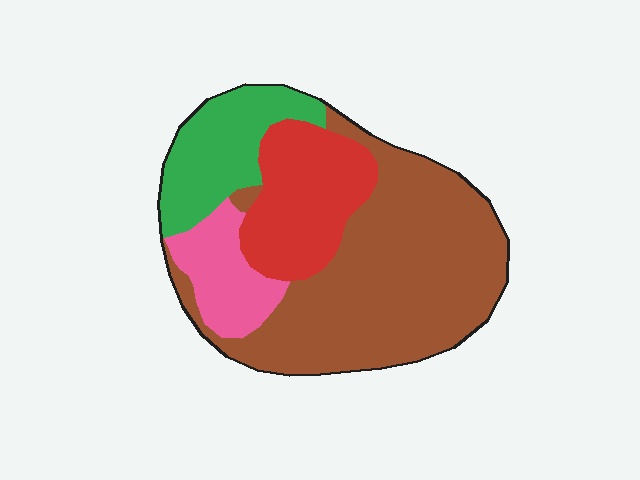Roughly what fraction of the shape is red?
Red covers 20% of the shape.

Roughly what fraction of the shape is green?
Green covers 17% of the shape.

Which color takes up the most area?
Brown, at roughly 50%.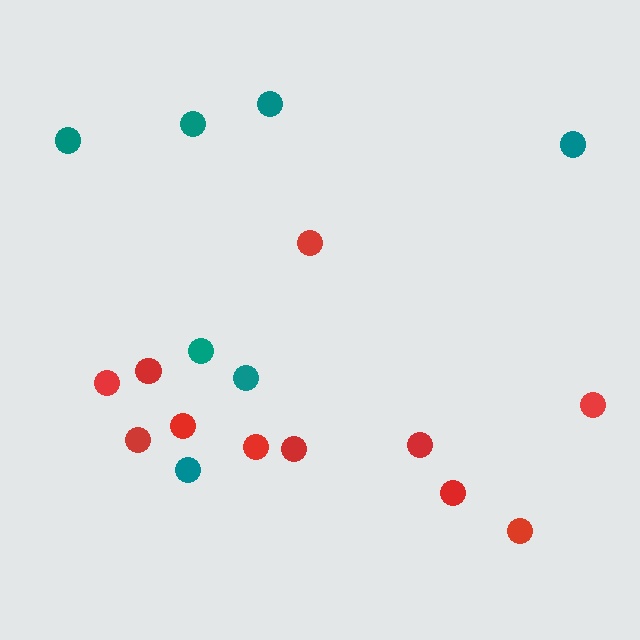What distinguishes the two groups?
There are 2 groups: one group of red circles (11) and one group of teal circles (7).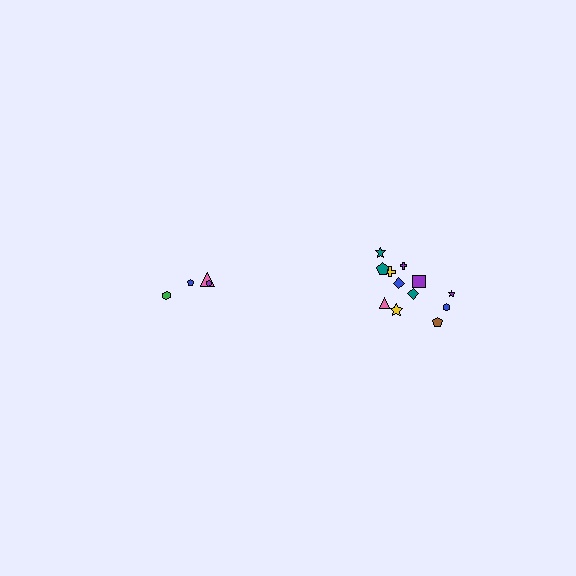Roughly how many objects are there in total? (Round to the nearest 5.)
Roughly 15 objects in total.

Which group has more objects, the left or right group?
The right group.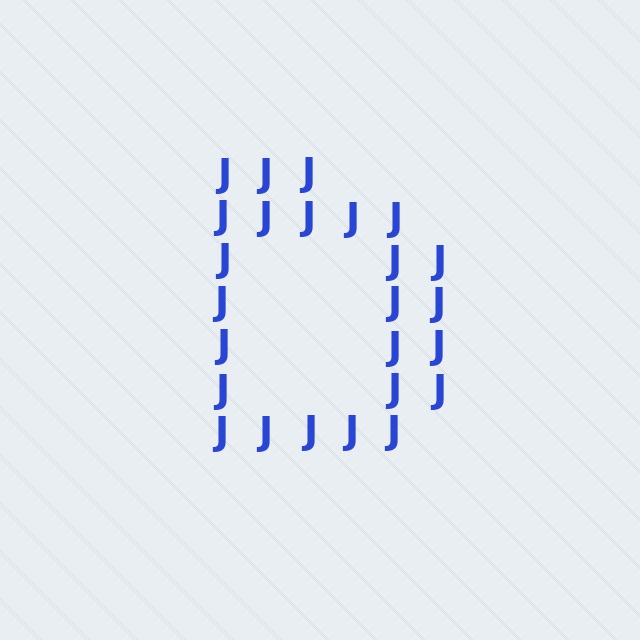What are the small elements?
The small elements are letter J's.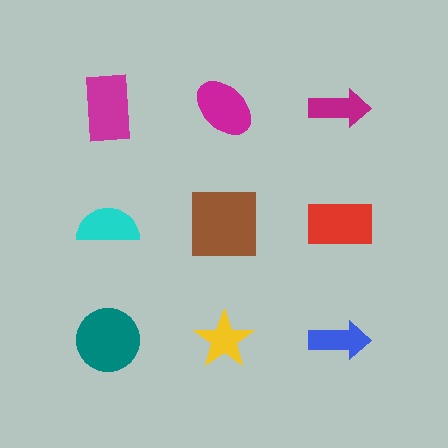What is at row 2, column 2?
A brown square.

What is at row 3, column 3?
A blue arrow.